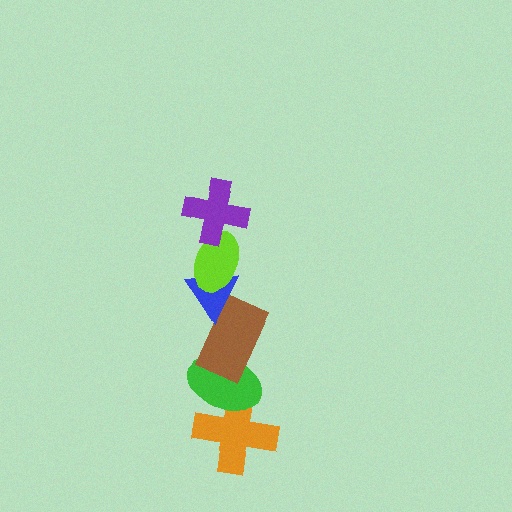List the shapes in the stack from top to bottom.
From top to bottom: the purple cross, the lime ellipse, the blue triangle, the brown rectangle, the green ellipse, the orange cross.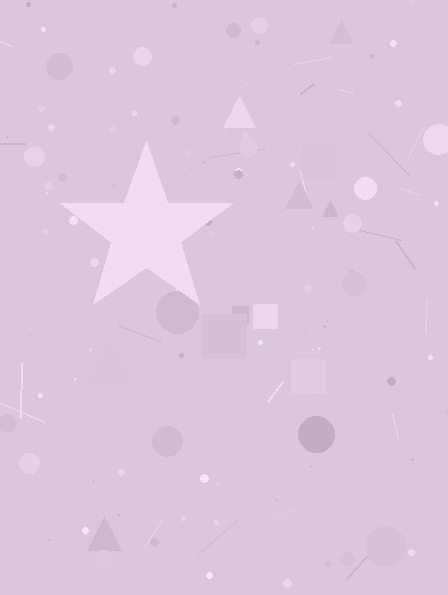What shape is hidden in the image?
A star is hidden in the image.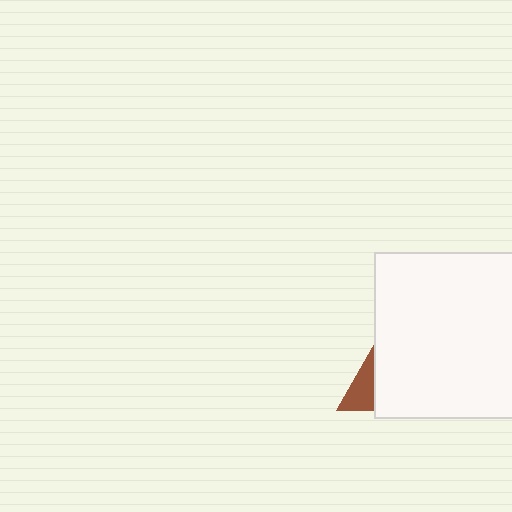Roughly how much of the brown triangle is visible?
A small part of it is visible (roughly 30%).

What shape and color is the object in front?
The object in front is a white square.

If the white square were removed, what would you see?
You would see the complete brown triangle.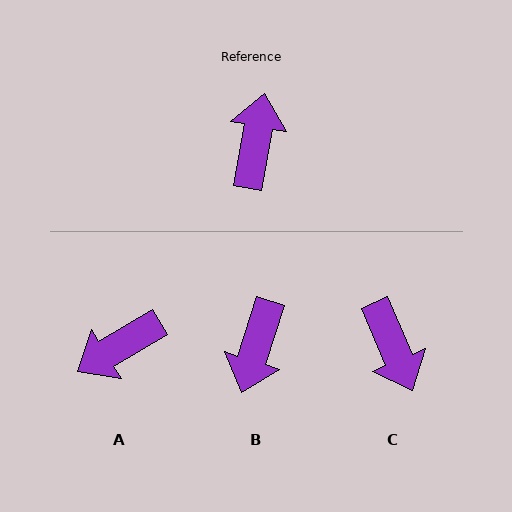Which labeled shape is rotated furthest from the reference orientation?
B, about 173 degrees away.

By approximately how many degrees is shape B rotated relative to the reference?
Approximately 173 degrees counter-clockwise.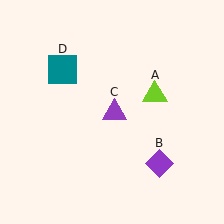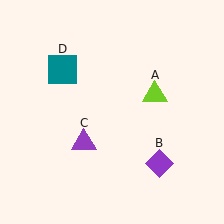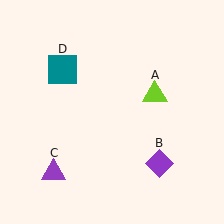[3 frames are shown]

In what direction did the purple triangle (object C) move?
The purple triangle (object C) moved down and to the left.